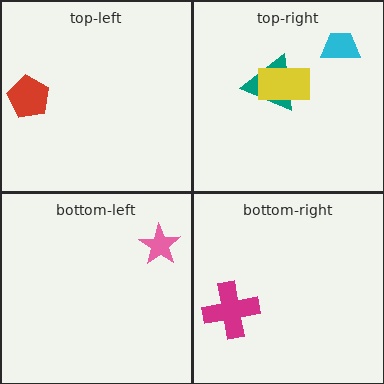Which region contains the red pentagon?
The top-left region.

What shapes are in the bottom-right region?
The magenta cross.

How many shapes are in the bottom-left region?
1.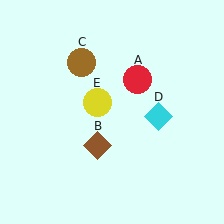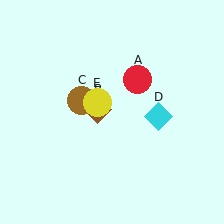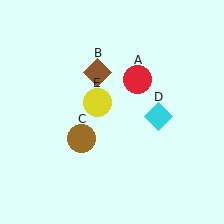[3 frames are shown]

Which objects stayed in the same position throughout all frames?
Red circle (object A) and cyan diamond (object D) and yellow circle (object E) remained stationary.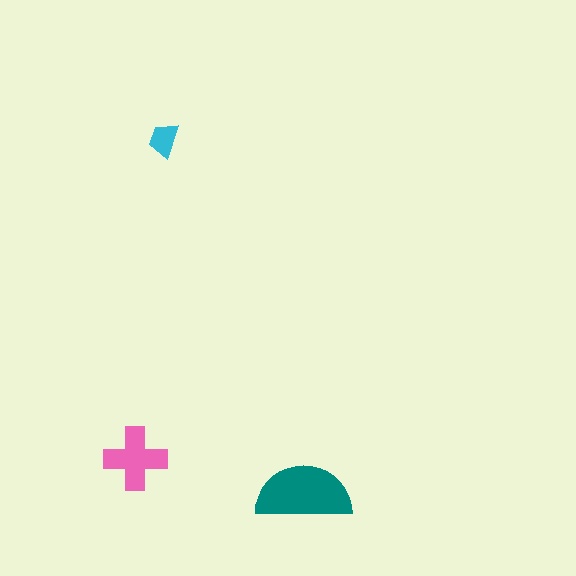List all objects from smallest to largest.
The cyan trapezoid, the pink cross, the teal semicircle.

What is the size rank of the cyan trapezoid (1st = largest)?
3rd.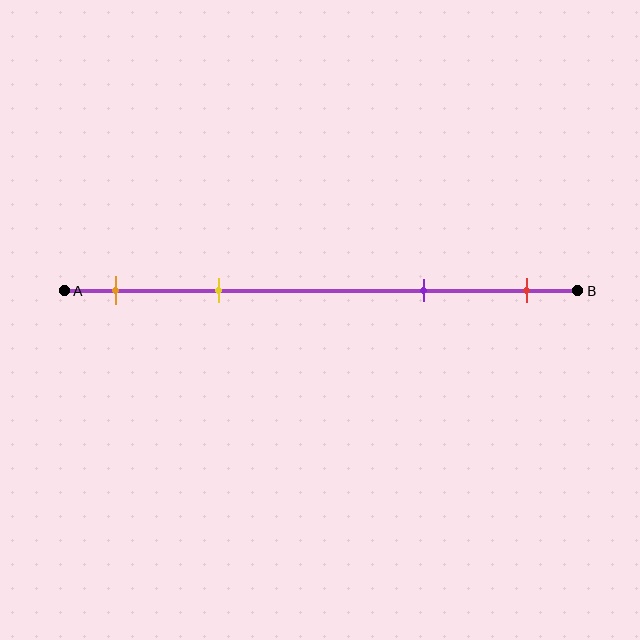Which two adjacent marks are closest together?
The orange and yellow marks are the closest adjacent pair.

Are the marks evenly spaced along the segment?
No, the marks are not evenly spaced.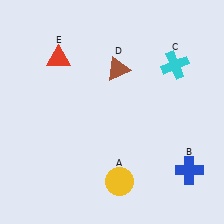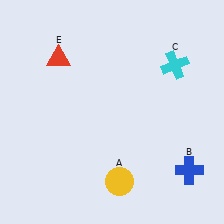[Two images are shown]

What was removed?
The brown triangle (D) was removed in Image 2.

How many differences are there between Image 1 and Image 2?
There is 1 difference between the two images.